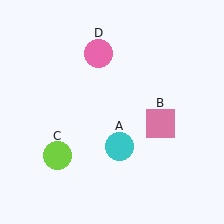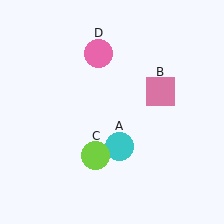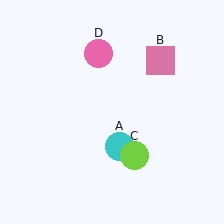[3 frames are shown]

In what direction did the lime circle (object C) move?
The lime circle (object C) moved right.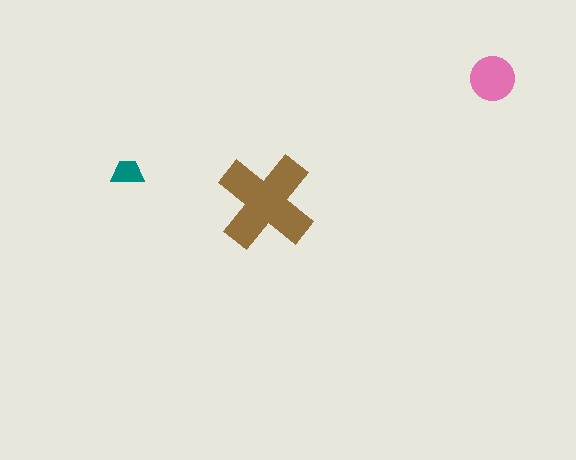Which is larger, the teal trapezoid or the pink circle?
The pink circle.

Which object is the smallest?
The teal trapezoid.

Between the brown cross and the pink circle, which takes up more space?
The brown cross.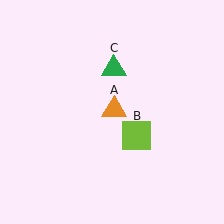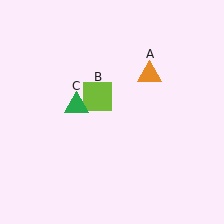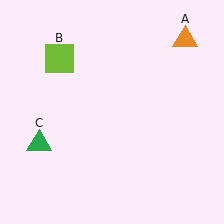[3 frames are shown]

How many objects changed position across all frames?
3 objects changed position: orange triangle (object A), lime square (object B), green triangle (object C).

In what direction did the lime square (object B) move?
The lime square (object B) moved up and to the left.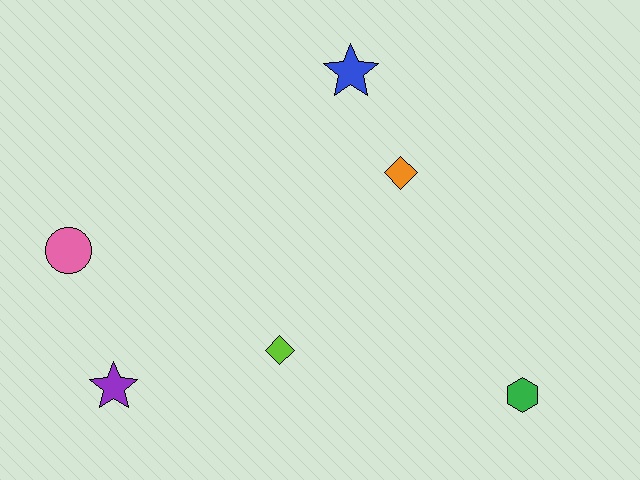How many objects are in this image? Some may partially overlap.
There are 6 objects.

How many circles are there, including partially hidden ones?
There is 1 circle.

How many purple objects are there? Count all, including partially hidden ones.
There is 1 purple object.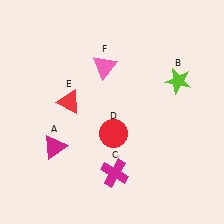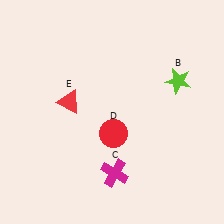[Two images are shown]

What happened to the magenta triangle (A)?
The magenta triangle (A) was removed in Image 2. It was in the bottom-left area of Image 1.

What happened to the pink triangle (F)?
The pink triangle (F) was removed in Image 2. It was in the top-left area of Image 1.